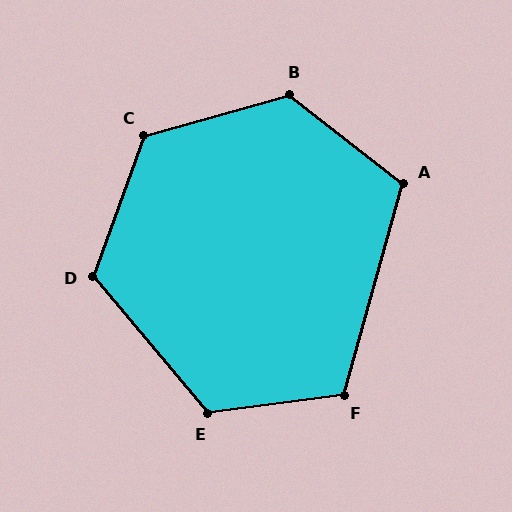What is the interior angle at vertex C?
Approximately 126 degrees (obtuse).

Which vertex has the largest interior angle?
B, at approximately 127 degrees.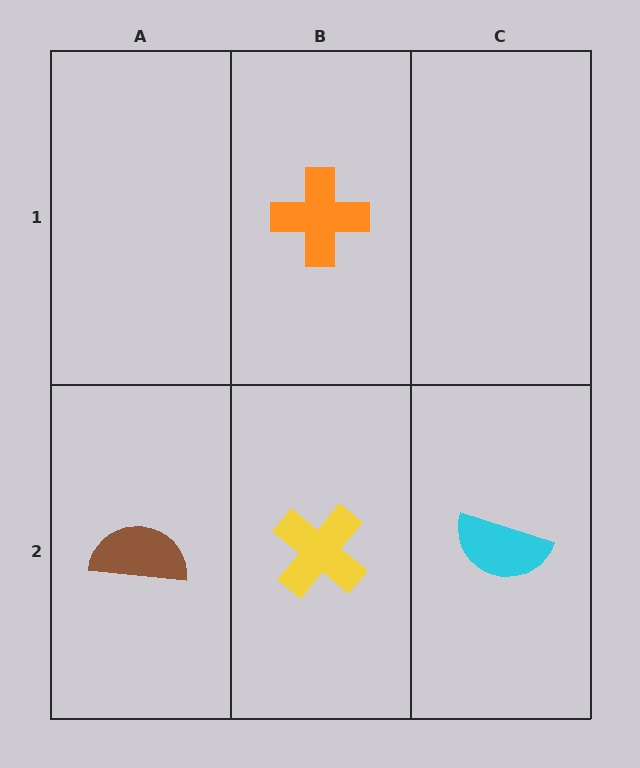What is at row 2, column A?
A brown semicircle.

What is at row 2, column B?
A yellow cross.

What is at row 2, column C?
A cyan semicircle.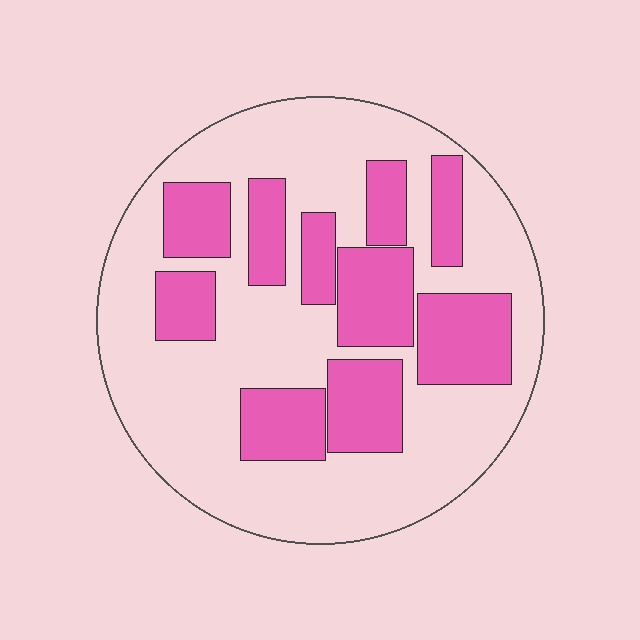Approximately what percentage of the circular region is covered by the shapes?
Approximately 35%.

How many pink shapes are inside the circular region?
10.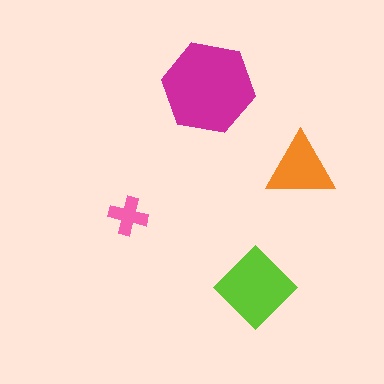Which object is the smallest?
The pink cross.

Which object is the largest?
The magenta hexagon.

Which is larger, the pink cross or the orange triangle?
The orange triangle.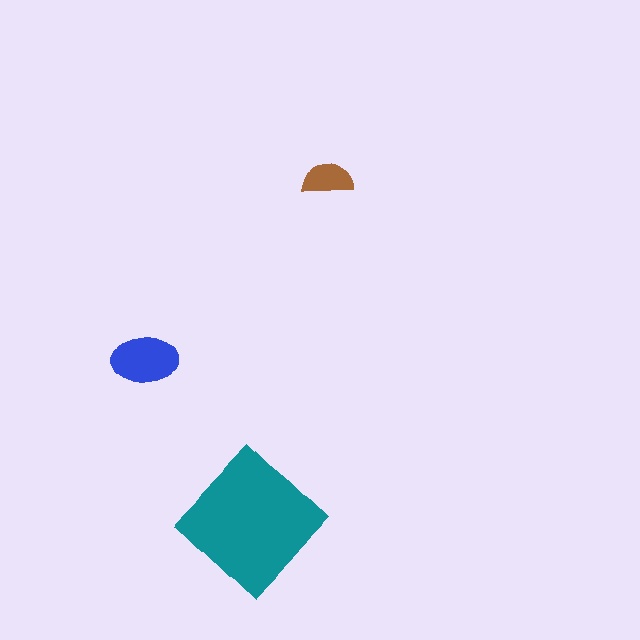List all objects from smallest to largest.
The brown semicircle, the blue ellipse, the teal diamond.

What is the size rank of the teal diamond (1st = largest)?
1st.